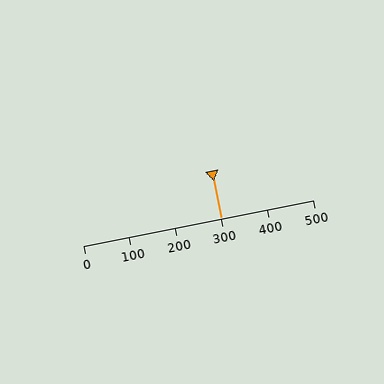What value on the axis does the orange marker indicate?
The marker indicates approximately 300.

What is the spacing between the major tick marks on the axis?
The major ticks are spaced 100 apart.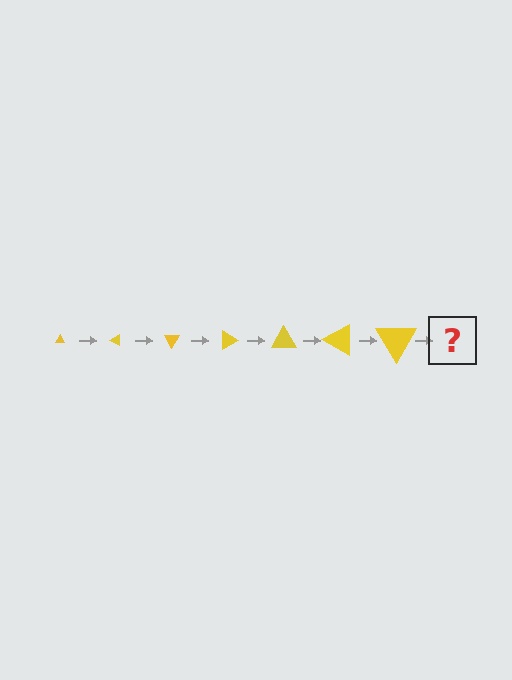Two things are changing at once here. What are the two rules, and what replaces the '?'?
The two rules are that the triangle grows larger each step and it rotates 30 degrees each step. The '?' should be a triangle, larger than the previous one and rotated 210 degrees from the start.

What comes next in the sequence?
The next element should be a triangle, larger than the previous one and rotated 210 degrees from the start.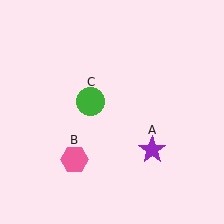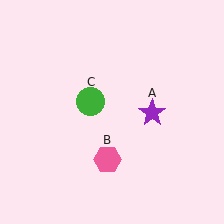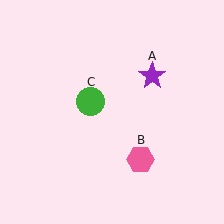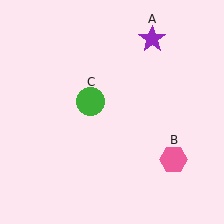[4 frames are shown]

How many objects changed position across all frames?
2 objects changed position: purple star (object A), pink hexagon (object B).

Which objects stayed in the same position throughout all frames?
Green circle (object C) remained stationary.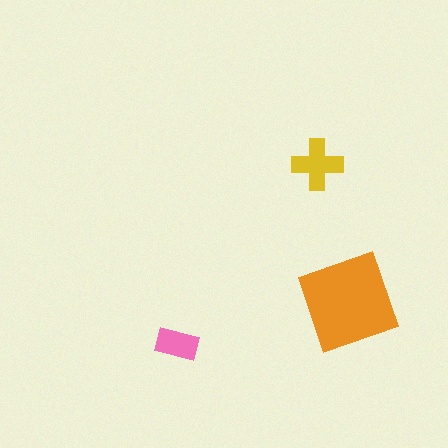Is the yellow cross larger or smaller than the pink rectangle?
Larger.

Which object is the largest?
The orange diamond.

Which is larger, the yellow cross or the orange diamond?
The orange diamond.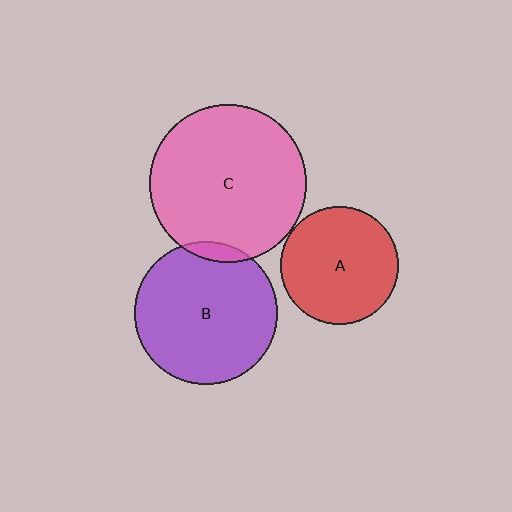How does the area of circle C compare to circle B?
Approximately 1.2 times.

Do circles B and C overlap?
Yes.